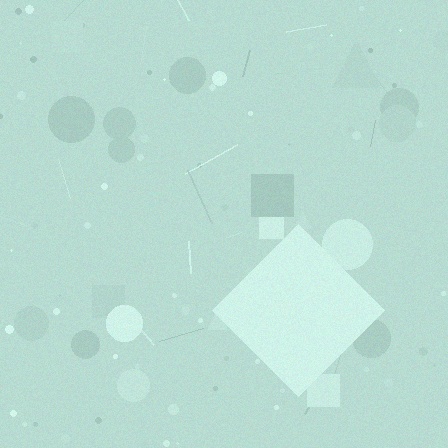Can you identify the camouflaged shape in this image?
The camouflaged shape is a diamond.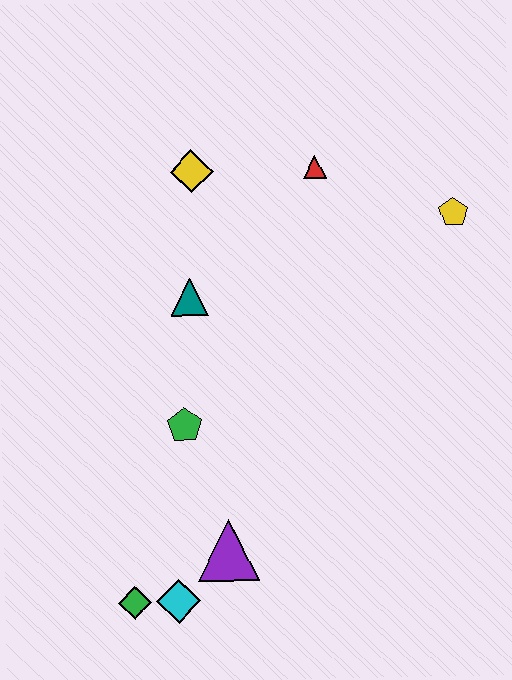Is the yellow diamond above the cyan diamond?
Yes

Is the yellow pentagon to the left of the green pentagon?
No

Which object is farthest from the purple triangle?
The yellow pentagon is farthest from the purple triangle.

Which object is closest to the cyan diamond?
The green diamond is closest to the cyan diamond.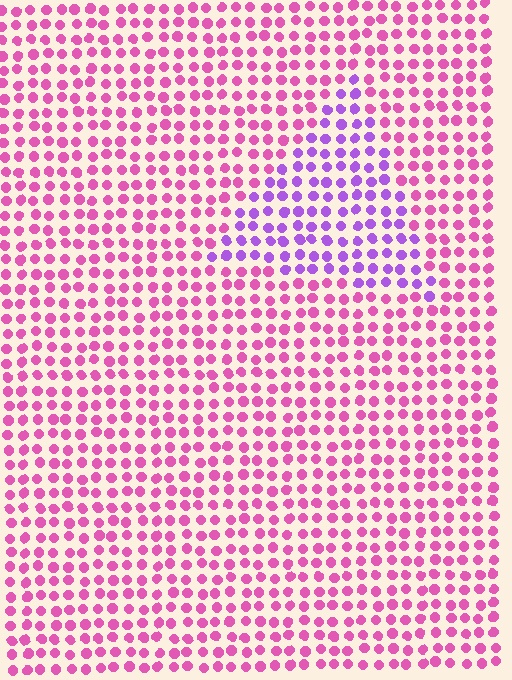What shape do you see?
I see a triangle.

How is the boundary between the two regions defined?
The boundary is defined purely by a slight shift in hue (about 43 degrees). Spacing, size, and orientation are identical on both sides.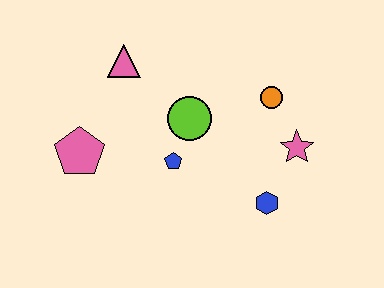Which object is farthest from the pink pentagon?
The pink star is farthest from the pink pentagon.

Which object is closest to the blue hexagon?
The pink star is closest to the blue hexagon.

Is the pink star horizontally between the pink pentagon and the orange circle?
No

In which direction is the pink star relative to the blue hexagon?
The pink star is above the blue hexagon.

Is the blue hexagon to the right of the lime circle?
Yes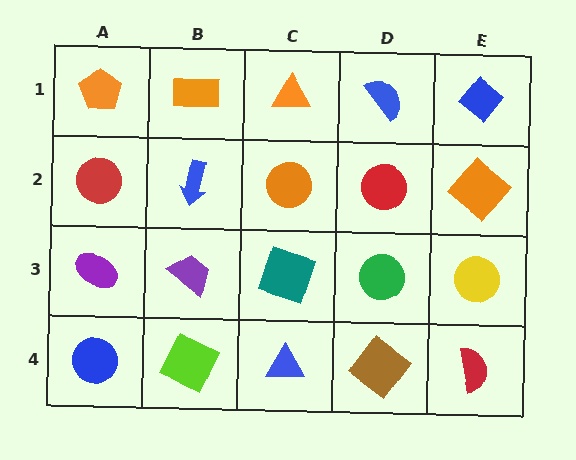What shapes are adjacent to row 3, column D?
A red circle (row 2, column D), a brown diamond (row 4, column D), a teal square (row 3, column C), a yellow circle (row 3, column E).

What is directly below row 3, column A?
A blue circle.